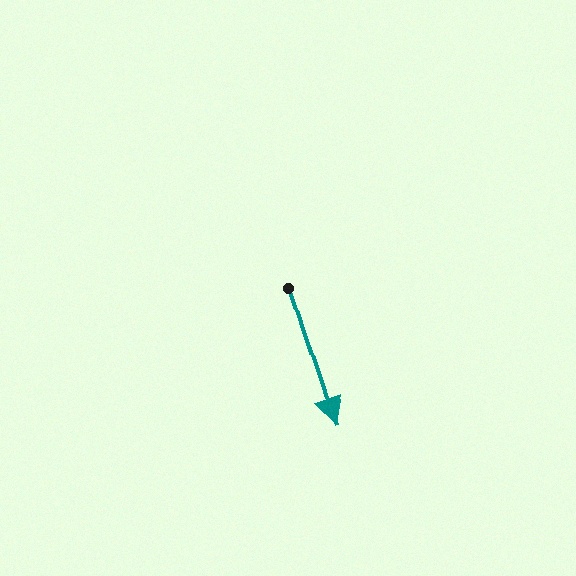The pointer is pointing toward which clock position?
Roughly 5 o'clock.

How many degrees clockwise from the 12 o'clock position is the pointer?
Approximately 162 degrees.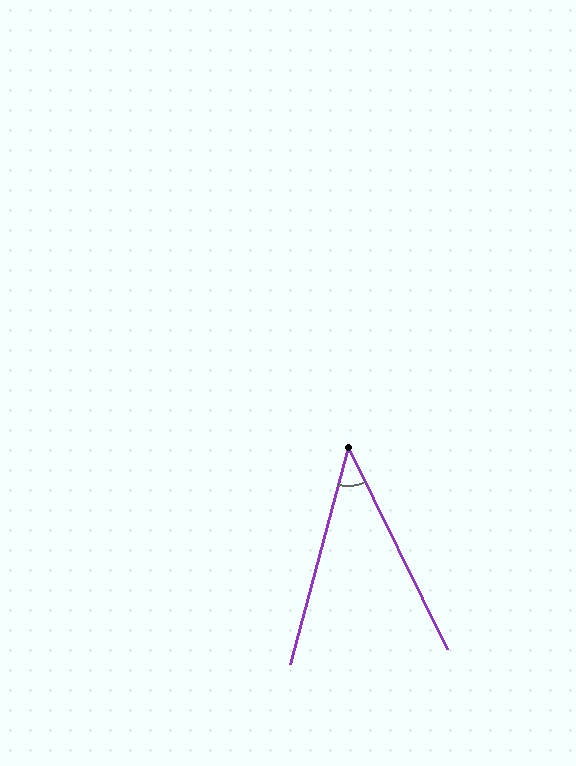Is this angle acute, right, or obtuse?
It is acute.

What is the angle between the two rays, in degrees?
Approximately 41 degrees.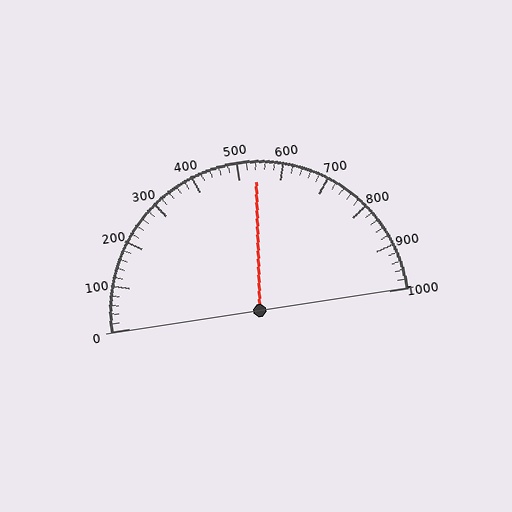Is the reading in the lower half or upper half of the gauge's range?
The reading is in the upper half of the range (0 to 1000).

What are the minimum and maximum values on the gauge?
The gauge ranges from 0 to 1000.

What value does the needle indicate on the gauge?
The needle indicates approximately 540.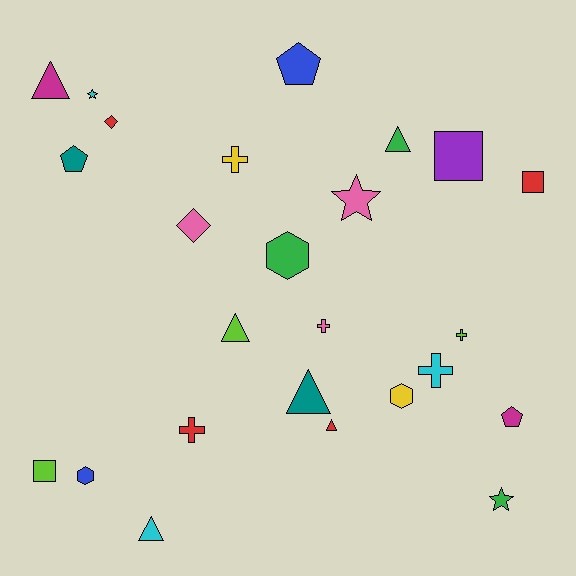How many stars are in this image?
There are 3 stars.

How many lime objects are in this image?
There are 3 lime objects.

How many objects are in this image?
There are 25 objects.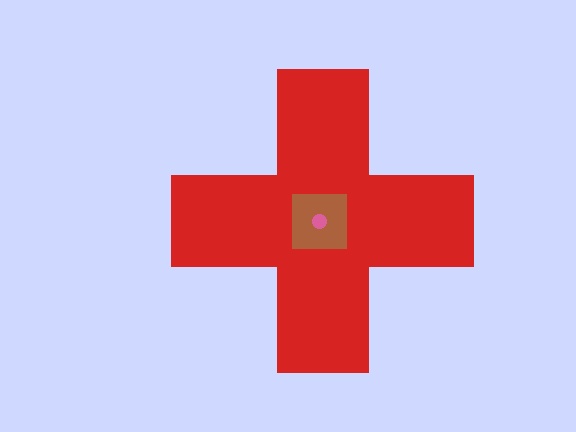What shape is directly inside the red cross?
The brown square.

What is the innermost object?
The pink circle.